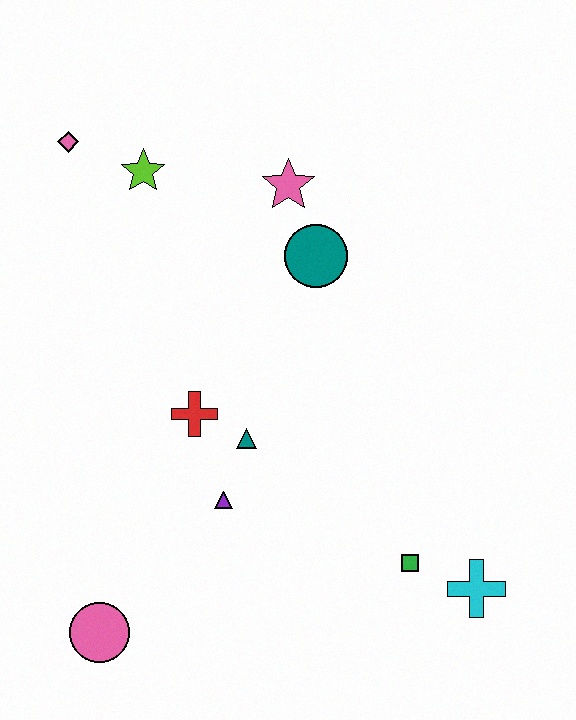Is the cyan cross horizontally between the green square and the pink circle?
No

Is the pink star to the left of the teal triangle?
No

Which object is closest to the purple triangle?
The teal triangle is closest to the purple triangle.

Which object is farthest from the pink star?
The pink circle is farthest from the pink star.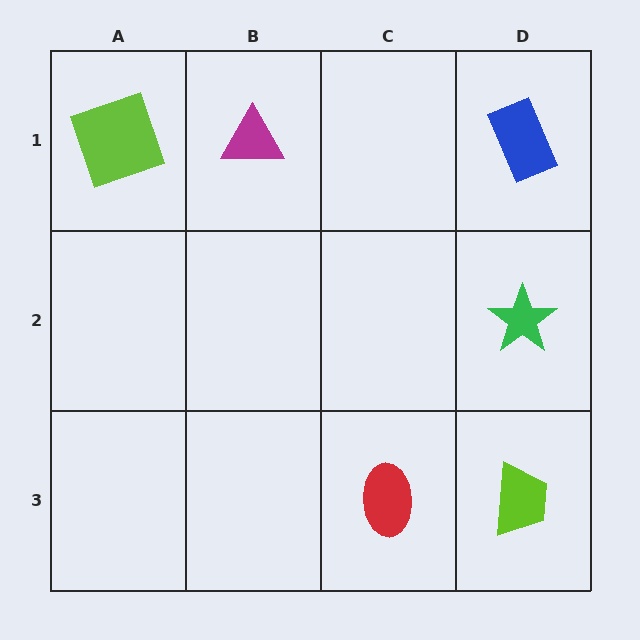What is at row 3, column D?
A lime trapezoid.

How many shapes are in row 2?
1 shape.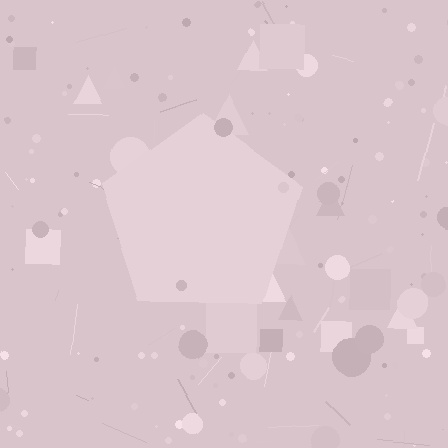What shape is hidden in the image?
A pentagon is hidden in the image.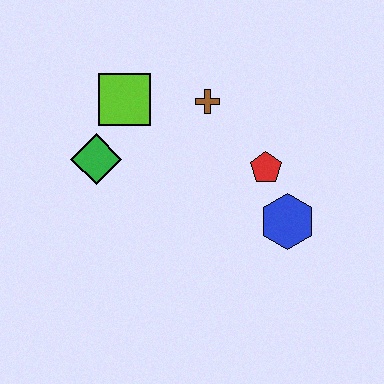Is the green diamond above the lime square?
No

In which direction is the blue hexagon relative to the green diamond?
The blue hexagon is to the right of the green diamond.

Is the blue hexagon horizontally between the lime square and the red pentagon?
No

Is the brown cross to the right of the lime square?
Yes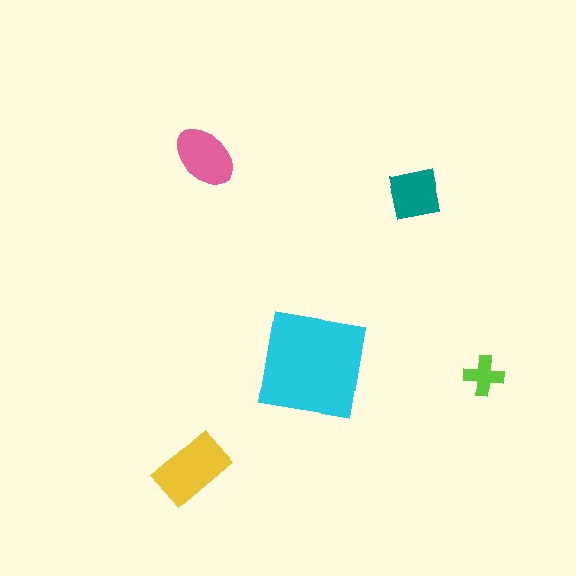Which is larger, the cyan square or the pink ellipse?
The cyan square.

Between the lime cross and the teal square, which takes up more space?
The teal square.